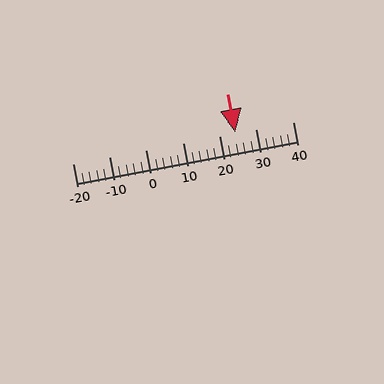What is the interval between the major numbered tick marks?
The major tick marks are spaced 10 units apart.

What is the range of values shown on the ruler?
The ruler shows values from -20 to 40.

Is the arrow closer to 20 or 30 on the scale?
The arrow is closer to 20.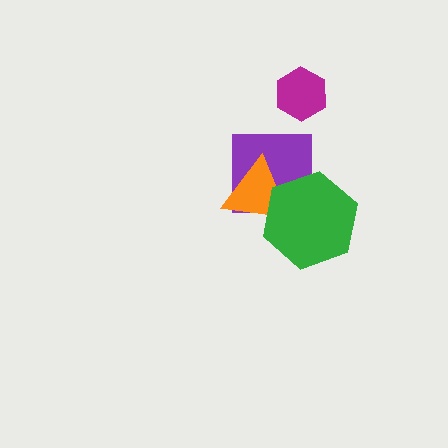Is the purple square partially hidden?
Yes, it is partially covered by another shape.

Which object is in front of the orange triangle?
The green hexagon is in front of the orange triangle.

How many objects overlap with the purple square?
2 objects overlap with the purple square.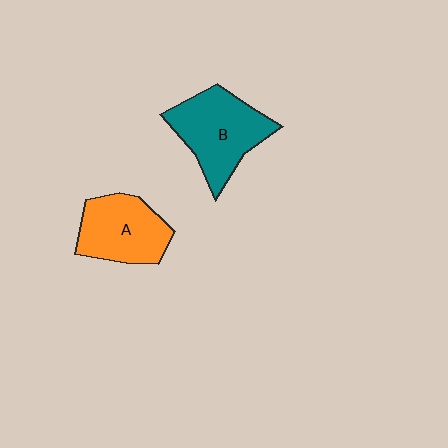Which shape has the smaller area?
Shape A (orange).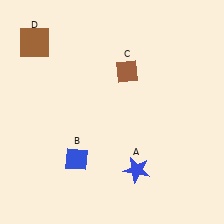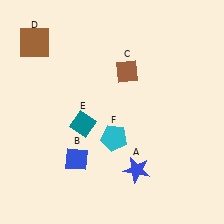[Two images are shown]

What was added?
A teal diamond (E), a cyan pentagon (F) were added in Image 2.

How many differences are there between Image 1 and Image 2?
There are 2 differences between the two images.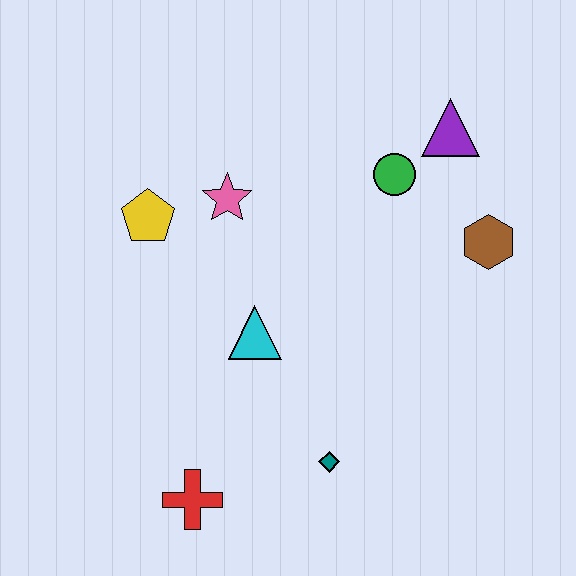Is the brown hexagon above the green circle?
No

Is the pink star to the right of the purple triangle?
No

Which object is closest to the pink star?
The yellow pentagon is closest to the pink star.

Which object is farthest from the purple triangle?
The red cross is farthest from the purple triangle.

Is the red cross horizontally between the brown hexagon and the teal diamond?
No